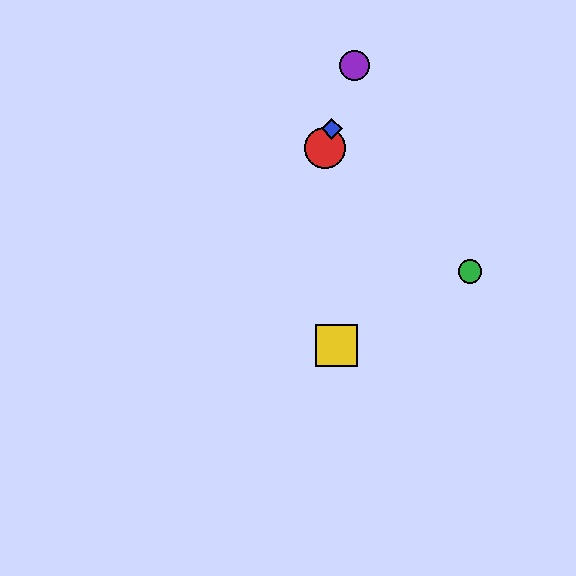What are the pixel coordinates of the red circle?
The red circle is at (325, 148).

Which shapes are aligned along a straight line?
The red circle, the blue diamond, the purple circle are aligned along a straight line.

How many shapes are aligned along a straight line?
3 shapes (the red circle, the blue diamond, the purple circle) are aligned along a straight line.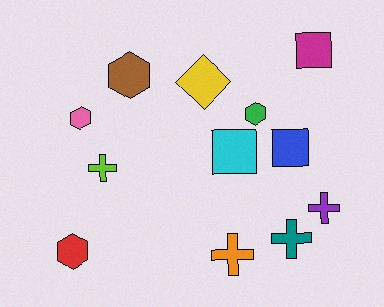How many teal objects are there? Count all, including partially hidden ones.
There is 1 teal object.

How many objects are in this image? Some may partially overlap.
There are 12 objects.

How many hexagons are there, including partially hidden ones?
There are 4 hexagons.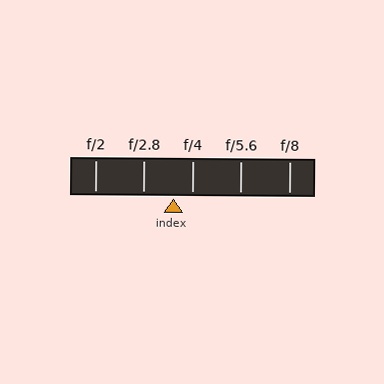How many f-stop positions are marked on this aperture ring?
There are 5 f-stop positions marked.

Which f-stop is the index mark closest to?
The index mark is closest to f/4.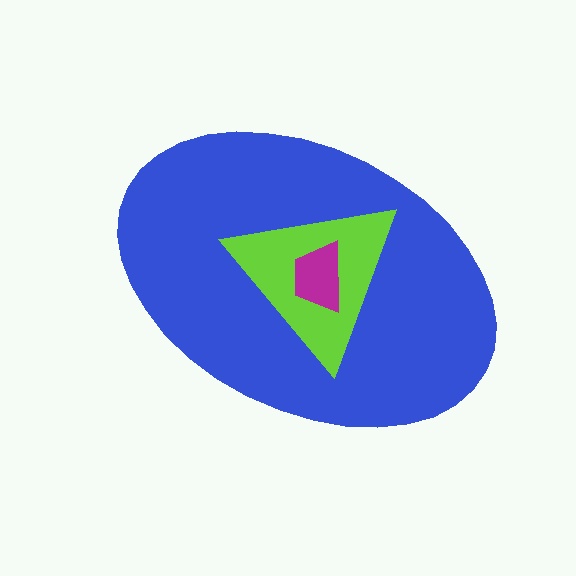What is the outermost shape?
The blue ellipse.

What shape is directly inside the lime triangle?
The magenta trapezoid.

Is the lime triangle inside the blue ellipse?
Yes.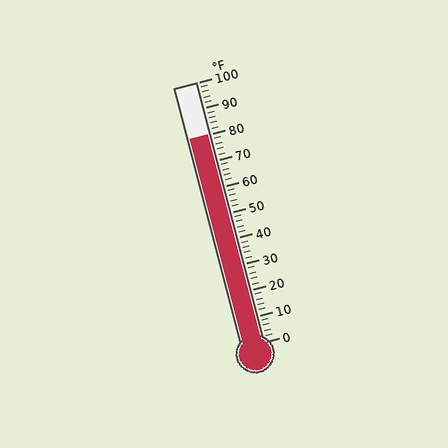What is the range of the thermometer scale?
The thermometer scale ranges from 0°F to 100°F.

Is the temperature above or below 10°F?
The temperature is above 10°F.